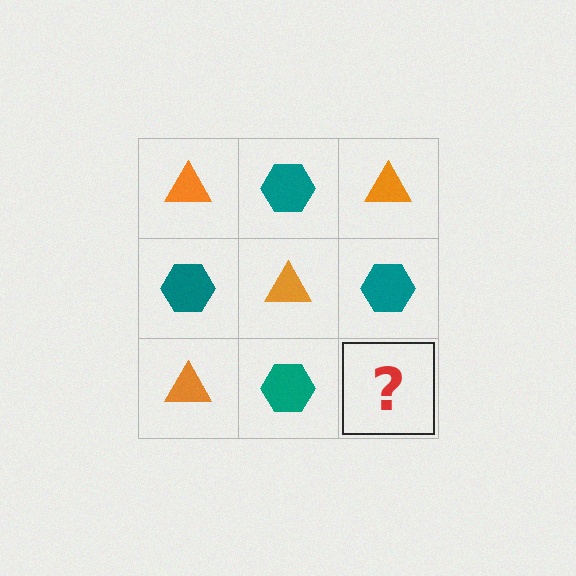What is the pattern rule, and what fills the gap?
The rule is that it alternates orange triangle and teal hexagon in a checkerboard pattern. The gap should be filled with an orange triangle.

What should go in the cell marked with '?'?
The missing cell should contain an orange triangle.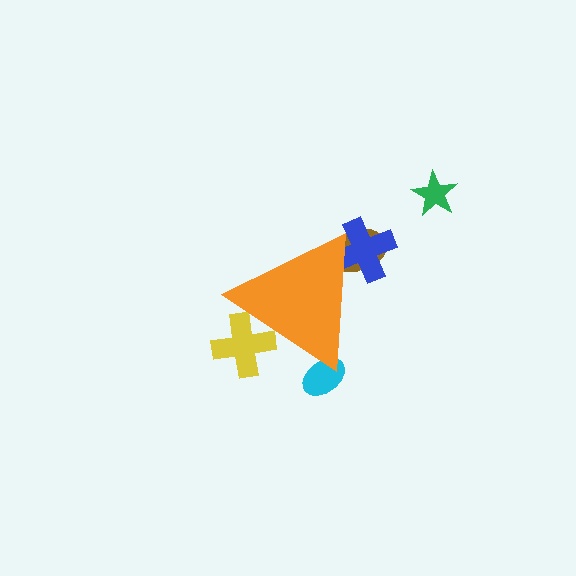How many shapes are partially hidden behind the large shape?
4 shapes are partially hidden.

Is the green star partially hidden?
No, the green star is fully visible.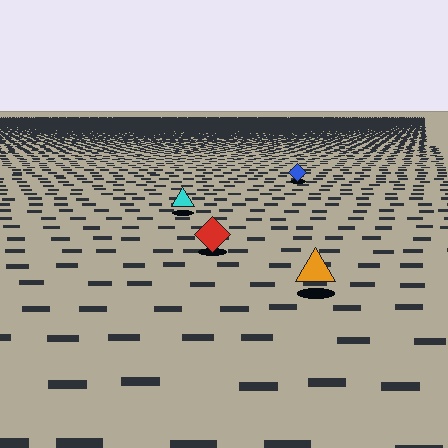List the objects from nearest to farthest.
From nearest to farthest: the orange triangle, the red diamond, the cyan triangle, the blue diamond.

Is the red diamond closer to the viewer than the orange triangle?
No. The orange triangle is closer — you can tell from the texture gradient: the ground texture is coarser near it.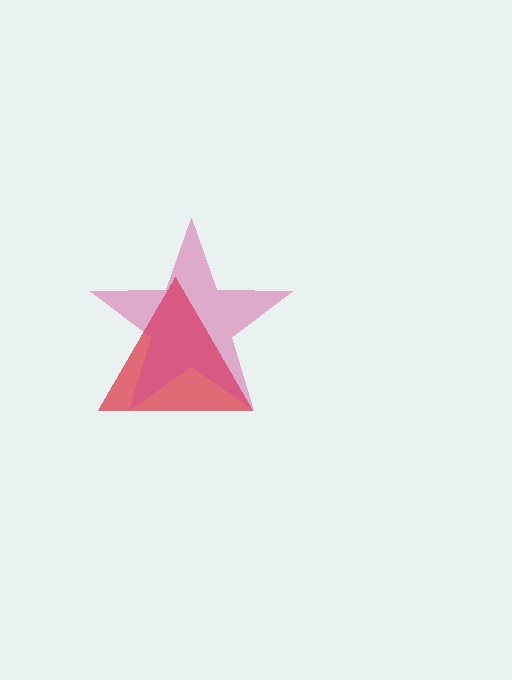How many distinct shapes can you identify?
There are 2 distinct shapes: a red triangle, a magenta star.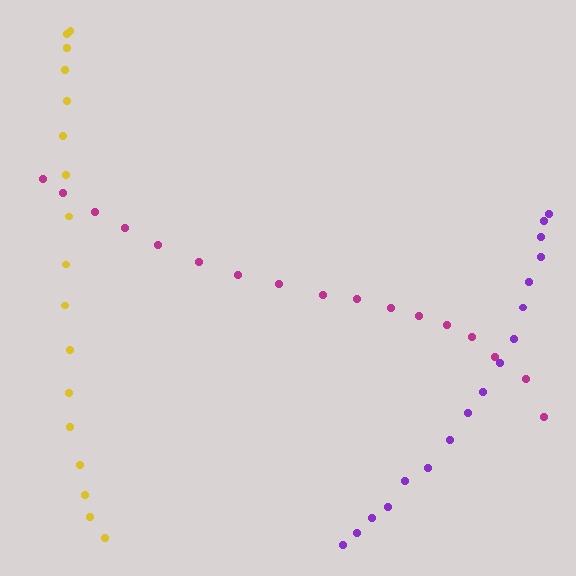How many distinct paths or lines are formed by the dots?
There are 3 distinct paths.